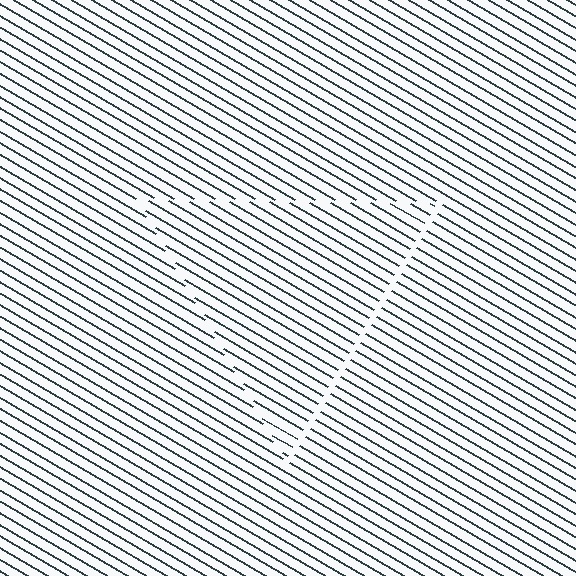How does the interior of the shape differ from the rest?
The interior of the shape contains the same grating, shifted by half a period — the contour is defined by the phase discontinuity where line-ends from the inner and outer gratings abut.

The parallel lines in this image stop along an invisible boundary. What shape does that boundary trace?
An illusory triangle. The interior of the shape contains the same grating, shifted by half a period — the contour is defined by the phase discontinuity where line-ends from the inner and outer gratings abut.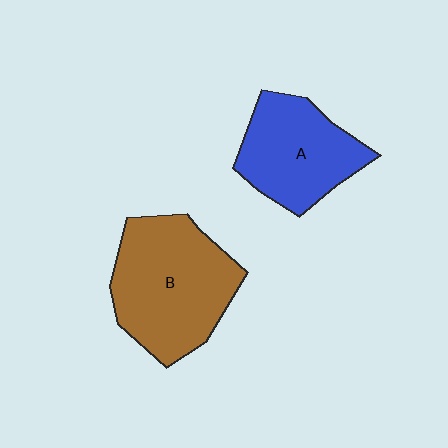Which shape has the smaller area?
Shape A (blue).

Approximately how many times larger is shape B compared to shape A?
Approximately 1.3 times.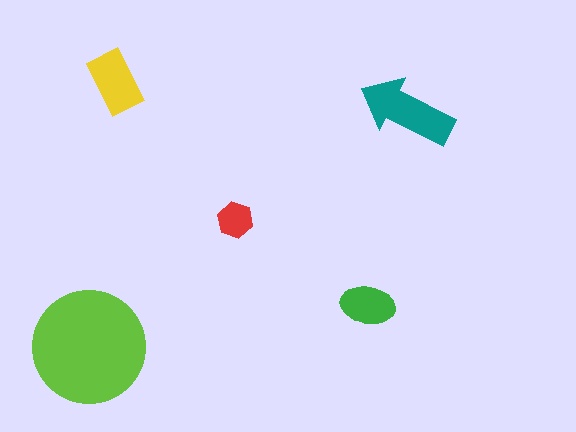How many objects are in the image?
There are 5 objects in the image.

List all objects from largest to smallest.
The lime circle, the teal arrow, the yellow rectangle, the green ellipse, the red hexagon.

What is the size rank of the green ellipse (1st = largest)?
4th.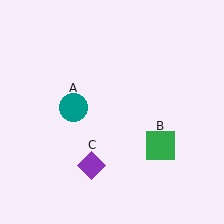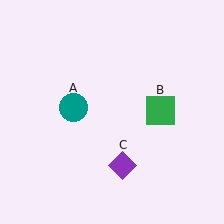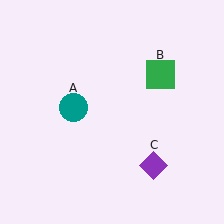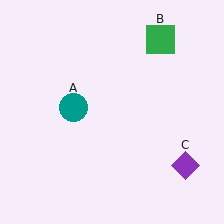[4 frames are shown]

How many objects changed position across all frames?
2 objects changed position: green square (object B), purple diamond (object C).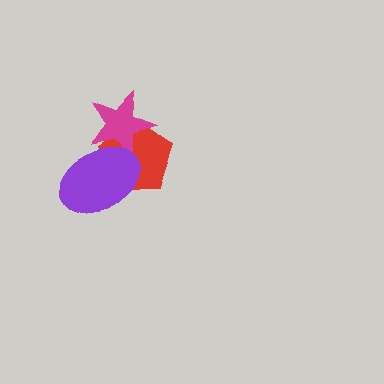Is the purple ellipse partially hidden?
No, no other shape covers it.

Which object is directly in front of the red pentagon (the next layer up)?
The magenta star is directly in front of the red pentagon.